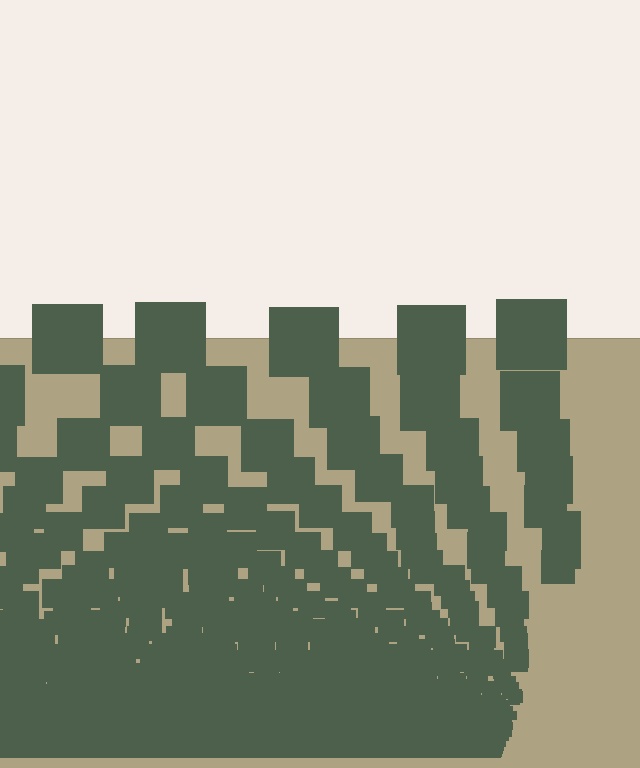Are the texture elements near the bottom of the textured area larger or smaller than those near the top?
Smaller. The gradient is inverted — elements near the bottom are smaller and denser.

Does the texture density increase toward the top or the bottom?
Density increases toward the bottom.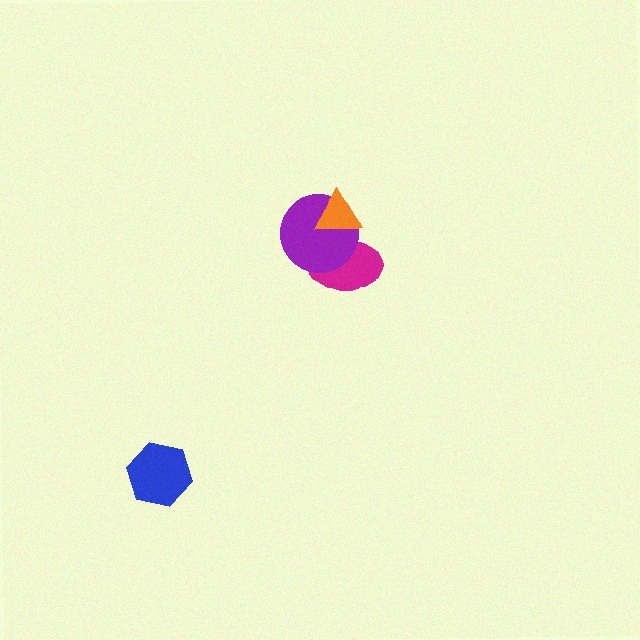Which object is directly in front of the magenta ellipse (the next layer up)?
The purple circle is directly in front of the magenta ellipse.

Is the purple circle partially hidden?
Yes, it is partially covered by another shape.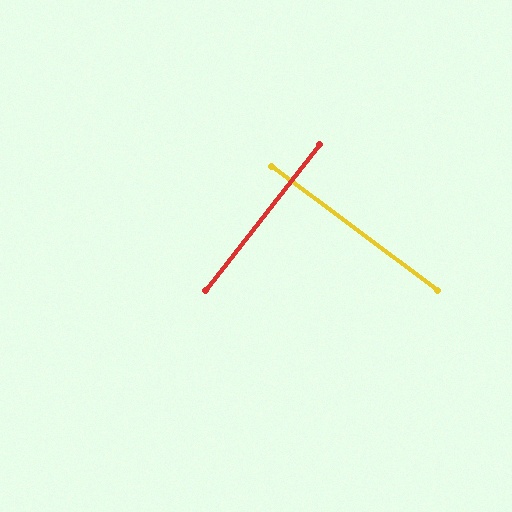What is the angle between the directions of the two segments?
Approximately 89 degrees.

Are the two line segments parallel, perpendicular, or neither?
Perpendicular — they meet at approximately 89°.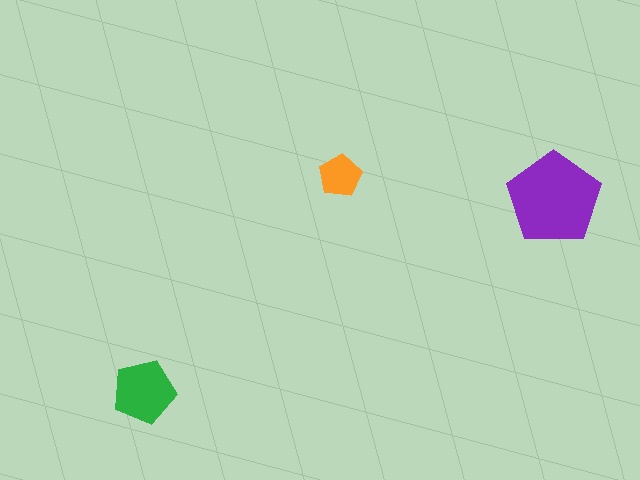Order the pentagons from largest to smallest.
the purple one, the green one, the orange one.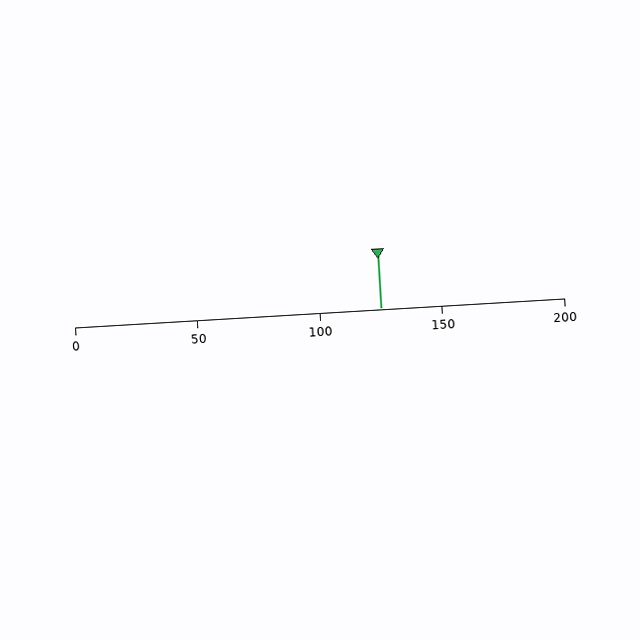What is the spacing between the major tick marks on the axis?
The major ticks are spaced 50 apart.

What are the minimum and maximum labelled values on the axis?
The axis runs from 0 to 200.